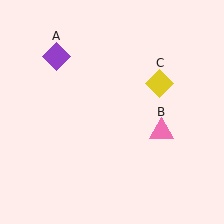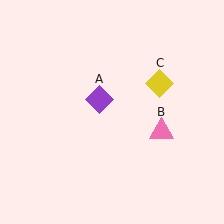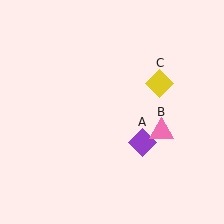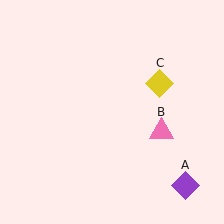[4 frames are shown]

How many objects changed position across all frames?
1 object changed position: purple diamond (object A).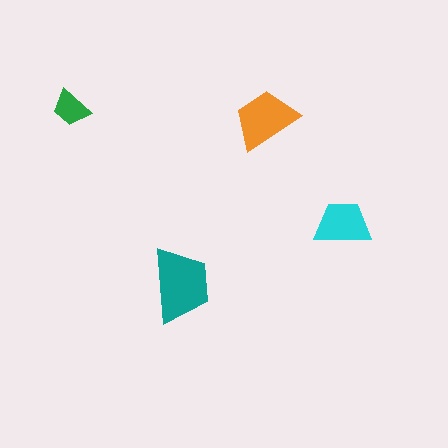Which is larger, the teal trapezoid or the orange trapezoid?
The teal one.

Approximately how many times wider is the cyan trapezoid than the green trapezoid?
About 1.5 times wider.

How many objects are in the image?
There are 4 objects in the image.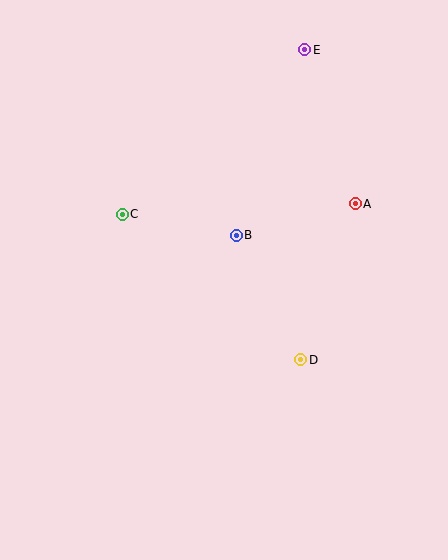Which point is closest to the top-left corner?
Point C is closest to the top-left corner.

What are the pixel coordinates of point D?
Point D is at (301, 360).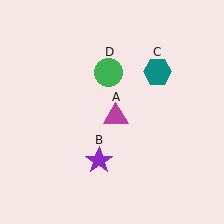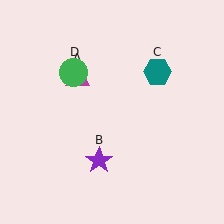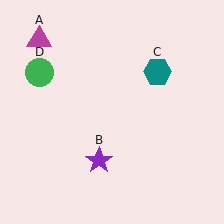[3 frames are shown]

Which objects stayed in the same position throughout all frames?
Purple star (object B) and teal hexagon (object C) remained stationary.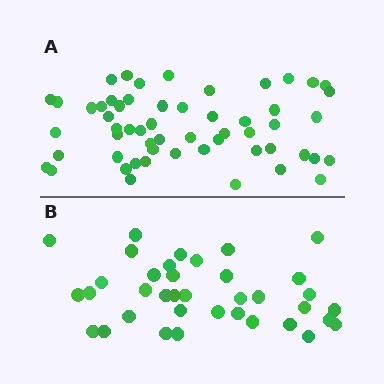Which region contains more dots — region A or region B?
Region A (the top region) has more dots.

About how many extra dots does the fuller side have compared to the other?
Region A has approximately 20 more dots than region B.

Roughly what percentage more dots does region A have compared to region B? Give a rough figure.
About 50% more.